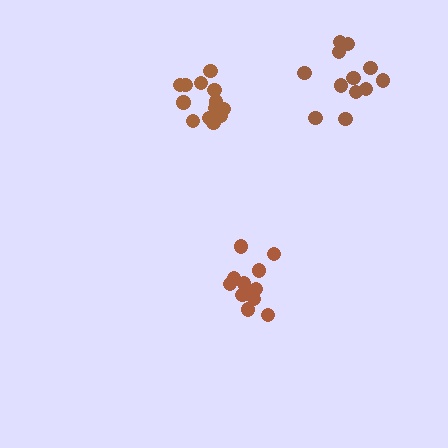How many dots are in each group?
Group 1: 12 dots, Group 2: 13 dots, Group 3: 12 dots (37 total).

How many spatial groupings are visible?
There are 3 spatial groupings.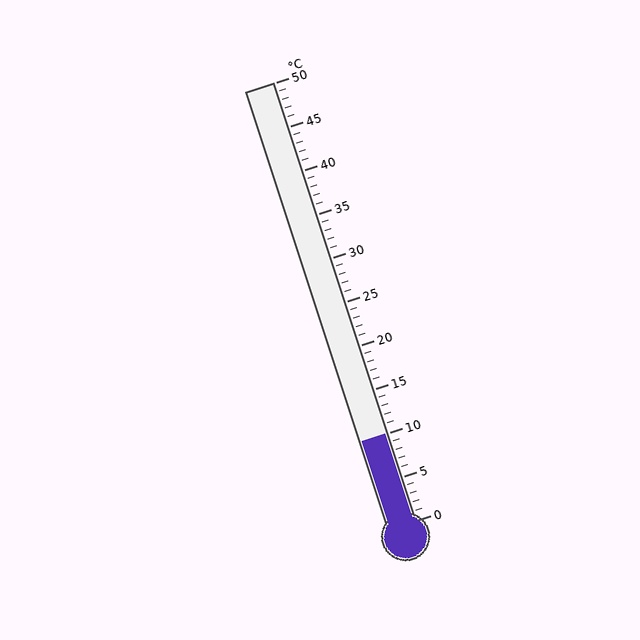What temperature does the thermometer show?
The thermometer shows approximately 10°C.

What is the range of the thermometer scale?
The thermometer scale ranges from 0°C to 50°C.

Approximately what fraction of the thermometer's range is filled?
The thermometer is filled to approximately 20% of its range.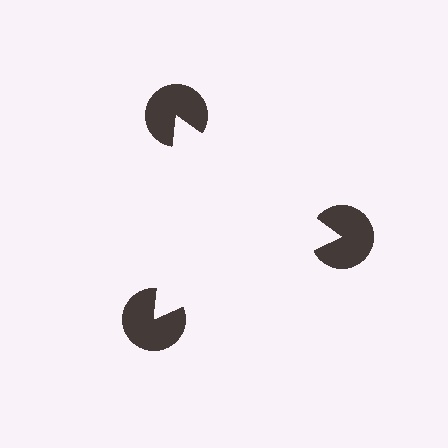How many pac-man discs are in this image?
There are 3 — one at each vertex of the illusory triangle.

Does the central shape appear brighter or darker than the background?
It typically appears slightly brighter than the background, even though no actual brightness change is drawn.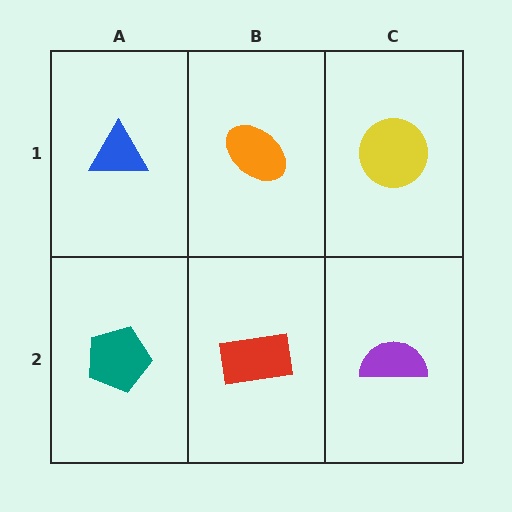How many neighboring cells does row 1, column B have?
3.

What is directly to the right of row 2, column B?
A purple semicircle.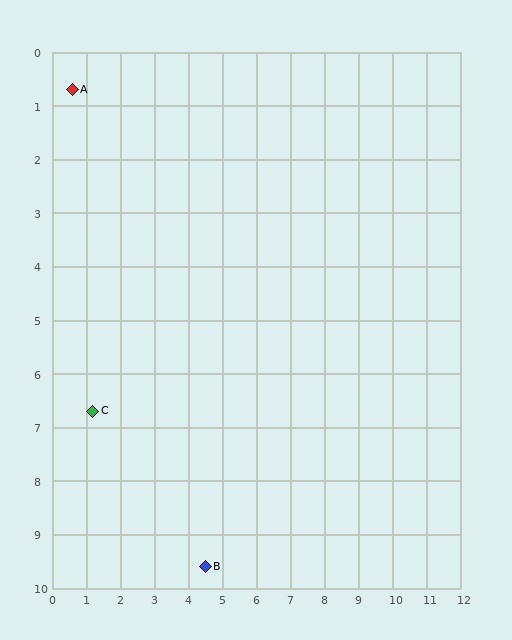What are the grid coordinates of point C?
Point C is at approximately (1.2, 6.7).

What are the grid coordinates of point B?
Point B is at approximately (4.5, 9.6).